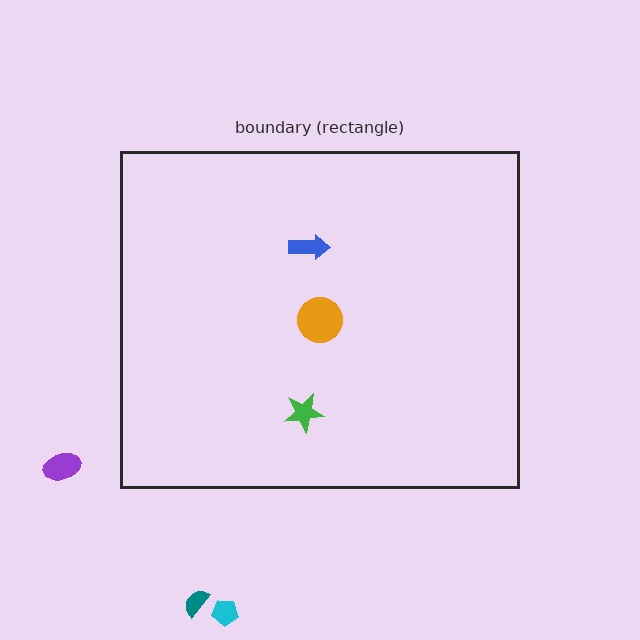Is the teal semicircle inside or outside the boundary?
Outside.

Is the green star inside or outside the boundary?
Inside.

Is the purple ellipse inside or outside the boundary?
Outside.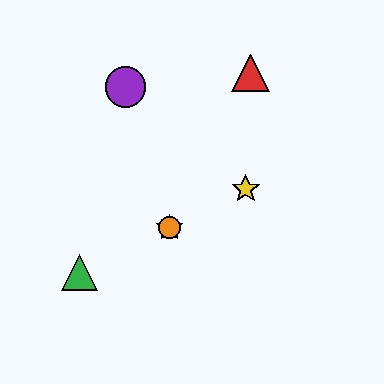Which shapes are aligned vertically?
The blue star, the orange circle are aligned vertically.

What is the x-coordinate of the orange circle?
The orange circle is at x≈169.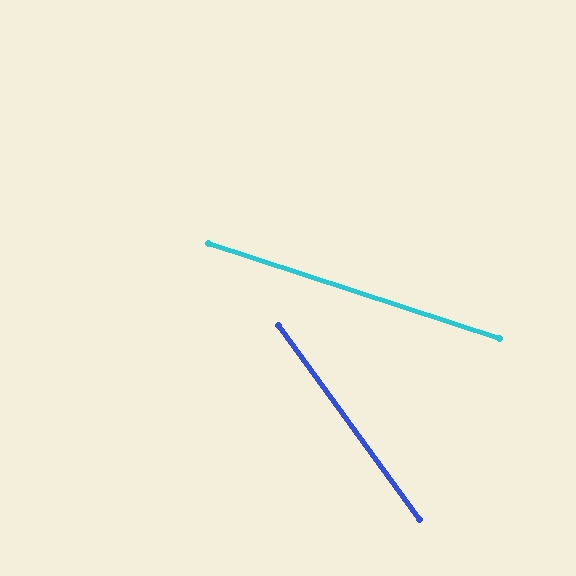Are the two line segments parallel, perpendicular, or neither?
Neither parallel nor perpendicular — they differ by about 36°.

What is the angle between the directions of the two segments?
Approximately 36 degrees.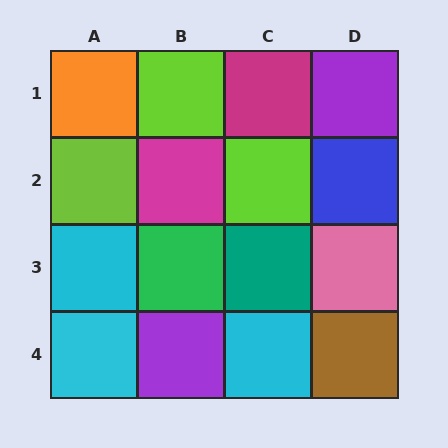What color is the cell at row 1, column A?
Orange.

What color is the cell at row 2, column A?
Lime.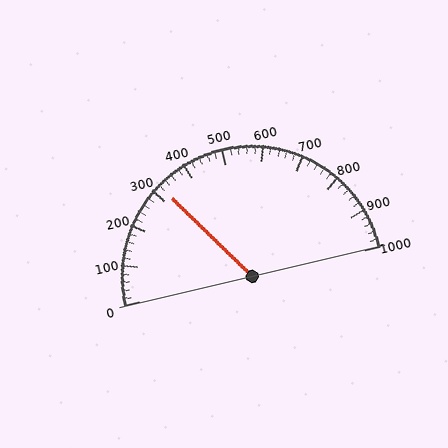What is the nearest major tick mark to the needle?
The nearest major tick mark is 300.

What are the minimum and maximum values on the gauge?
The gauge ranges from 0 to 1000.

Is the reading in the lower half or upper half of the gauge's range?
The reading is in the lower half of the range (0 to 1000).